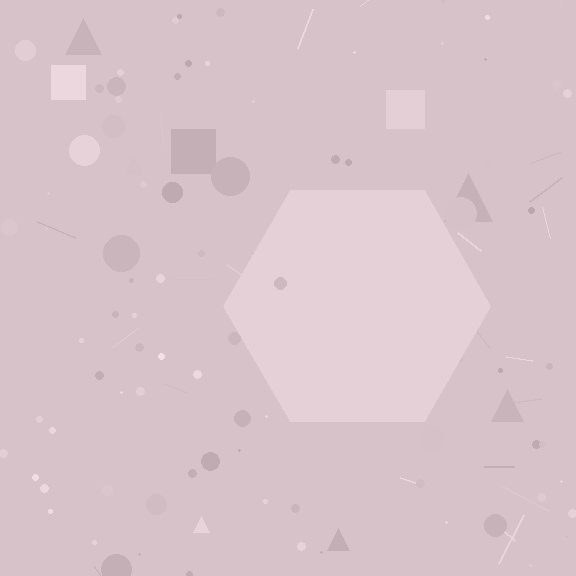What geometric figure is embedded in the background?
A hexagon is embedded in the background.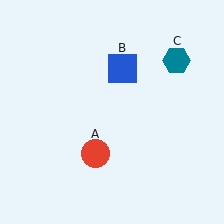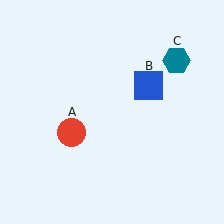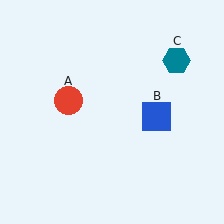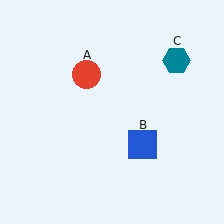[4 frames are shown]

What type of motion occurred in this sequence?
The red circle (object A), blue square (object B) rotated clockwise around the center of the scene.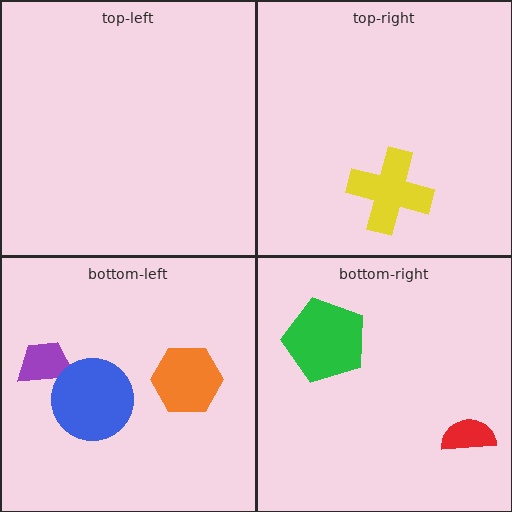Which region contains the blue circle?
The bottom-left region.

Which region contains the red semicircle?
The bottom-right region.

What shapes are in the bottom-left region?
The purple trapezoid, the orange hexagon, the blue circle.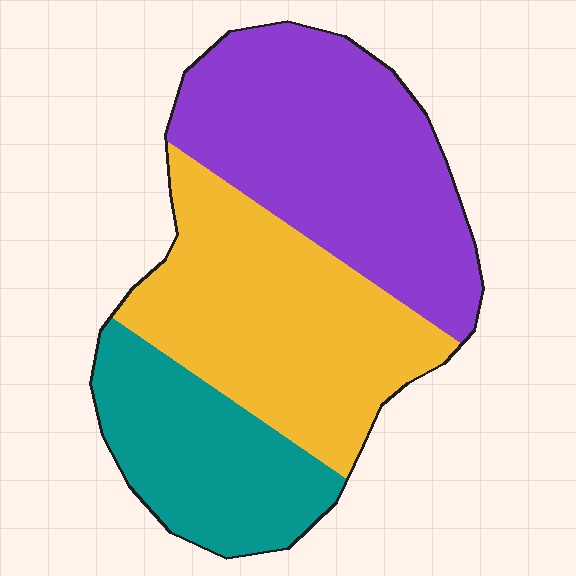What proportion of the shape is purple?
Purple covers about 40% of the shape.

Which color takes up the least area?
Teal, at roughly 25%.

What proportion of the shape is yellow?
Yellow takes up between a third and a half of the shape.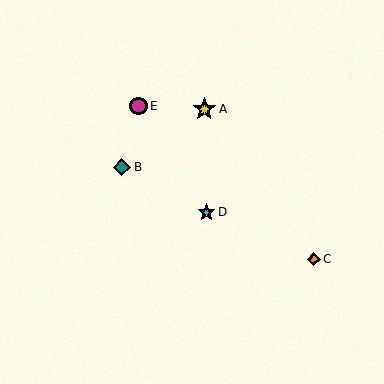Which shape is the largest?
The yellow star (labeled A) is the largest.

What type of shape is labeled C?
Shape C is an orange diamond.